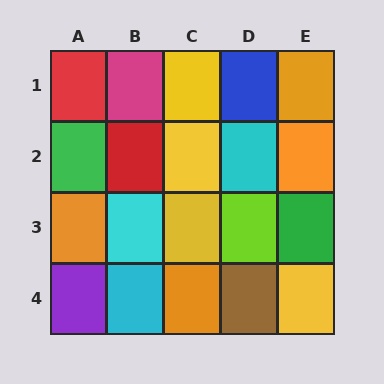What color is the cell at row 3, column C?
Yellow.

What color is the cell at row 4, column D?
Brown.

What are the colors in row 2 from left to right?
Green, red, yellow, cyan, orange.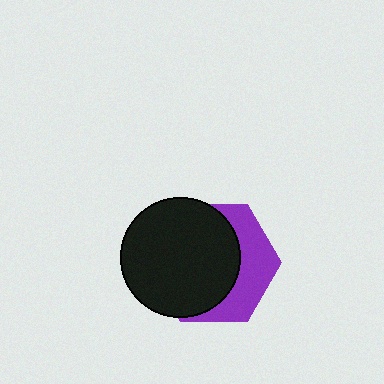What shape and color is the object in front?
The object in front is a black circle.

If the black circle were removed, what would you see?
You would see the complete purple hexagon.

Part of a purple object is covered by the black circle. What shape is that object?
It is a hexagon.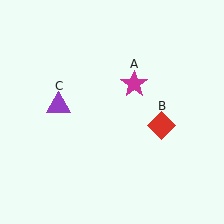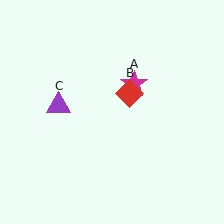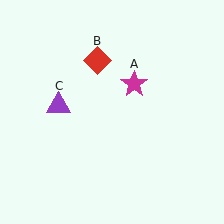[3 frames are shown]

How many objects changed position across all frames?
1 object changed position: red diamond (object B).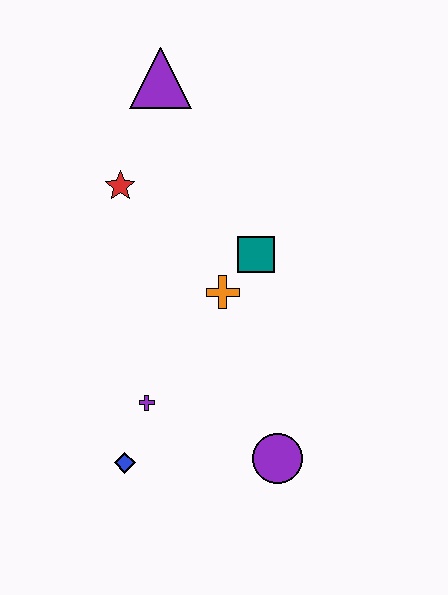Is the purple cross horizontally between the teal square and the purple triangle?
No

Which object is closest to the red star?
The purple triangle is closest to the red star.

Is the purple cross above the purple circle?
Yes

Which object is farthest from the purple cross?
The purple triangle is farthest from the purple cross.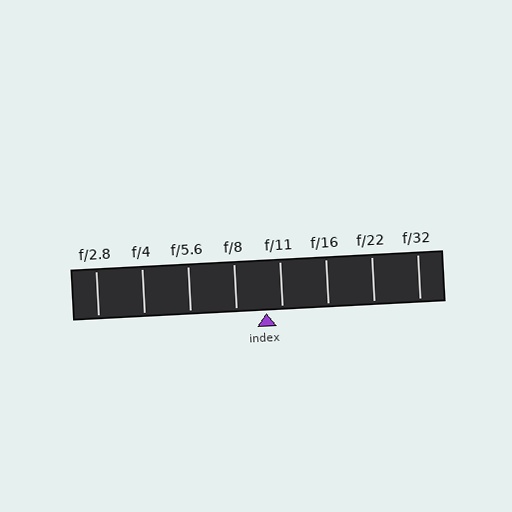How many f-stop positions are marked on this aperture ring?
There are 8 f-stop positions marked.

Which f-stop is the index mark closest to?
The index mark is closest to f/11.